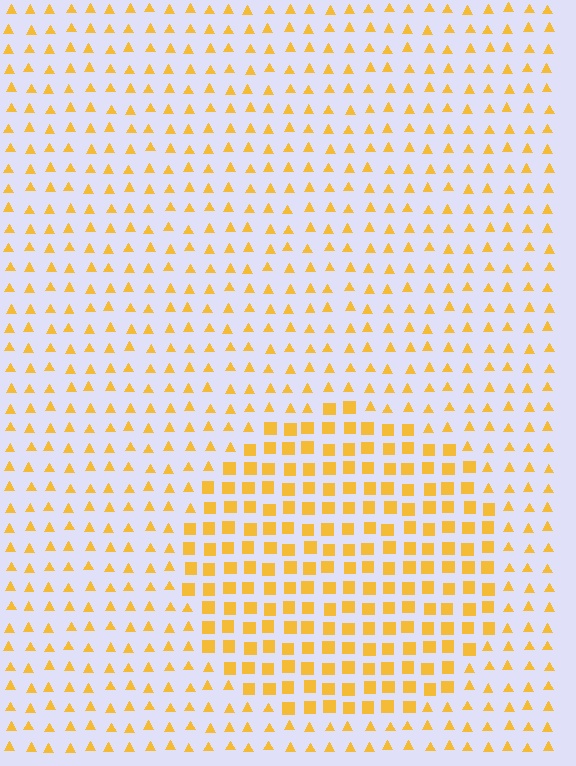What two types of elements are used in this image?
The image uses squares inside the circle region and triangles outside it.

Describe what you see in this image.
The image is filled with small yellow elements arranged in a uniform grid. A circle-shaped region contains squares, while the surrounding area contains triangles. The boundary is defined purely by the change in element shape.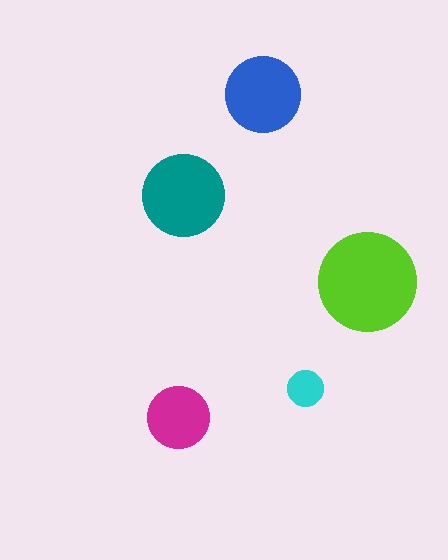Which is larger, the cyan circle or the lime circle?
The lime one.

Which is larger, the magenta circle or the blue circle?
The blue one.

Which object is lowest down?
The magenta circle is bottommost.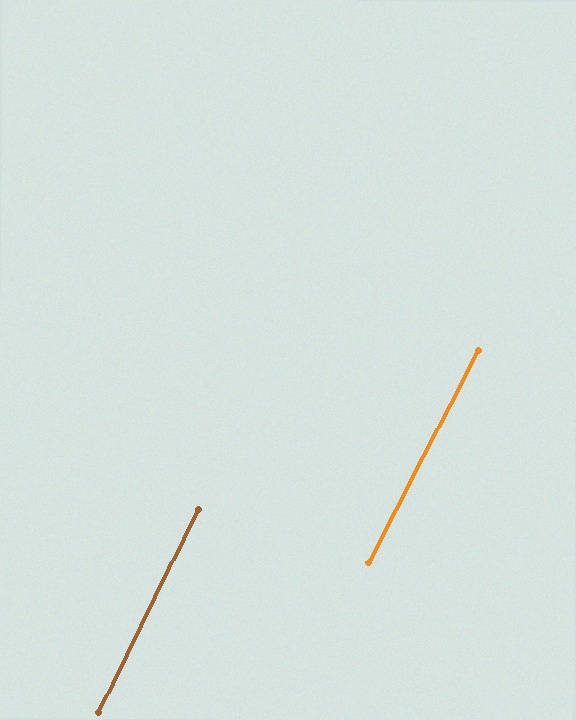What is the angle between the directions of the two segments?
Approximately 1 degree.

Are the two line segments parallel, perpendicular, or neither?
Parallel — their directions differ by only 1.2°.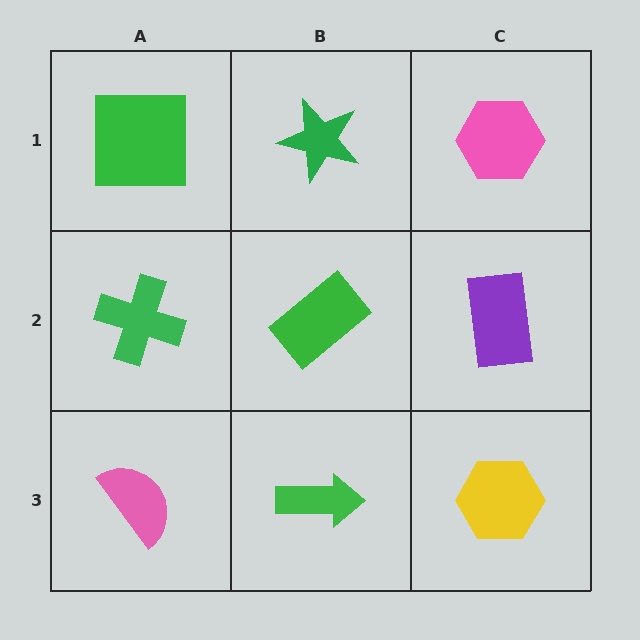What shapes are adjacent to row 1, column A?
A green cross (row 2, column A), a green star (row 1, column B).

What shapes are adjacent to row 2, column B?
A green star (row 1, column B), a green arrow (row 3, column B), a green cross (row 2, column A), a purple rectangle (row 2, column C).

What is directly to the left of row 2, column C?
A green rectangle.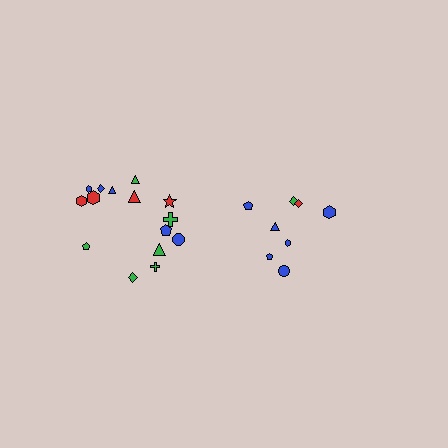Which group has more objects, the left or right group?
The left group.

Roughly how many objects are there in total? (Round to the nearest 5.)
Roughly 25 objects in total.